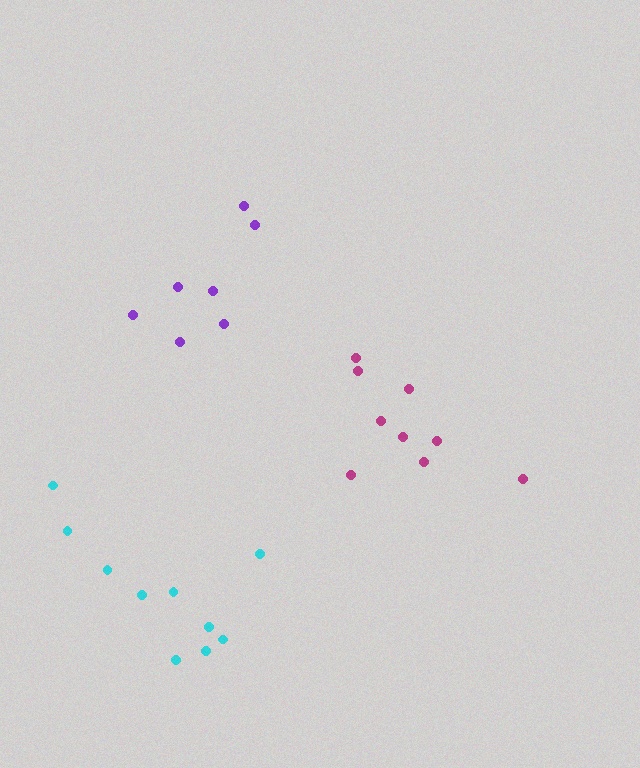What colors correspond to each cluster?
The clusters are colored: purple, magenta, cyan.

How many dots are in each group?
Group 1: 7 dots, Group 2: 9 dots, Group 3: 10 dots (26 total).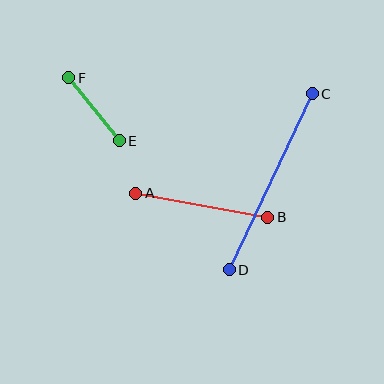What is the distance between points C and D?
The distance is approximately 194 pixels.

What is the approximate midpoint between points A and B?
The midpoint is at approximately (202, 205) pixels.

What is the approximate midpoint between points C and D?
The midpoint is at approximately (271, 182) pixels.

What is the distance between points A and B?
The distance is approximately 134 pixels.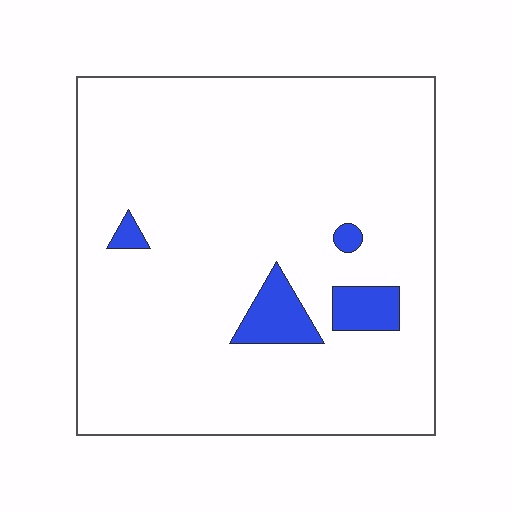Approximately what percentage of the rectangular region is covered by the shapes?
Approximately 5%.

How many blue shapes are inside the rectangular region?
4.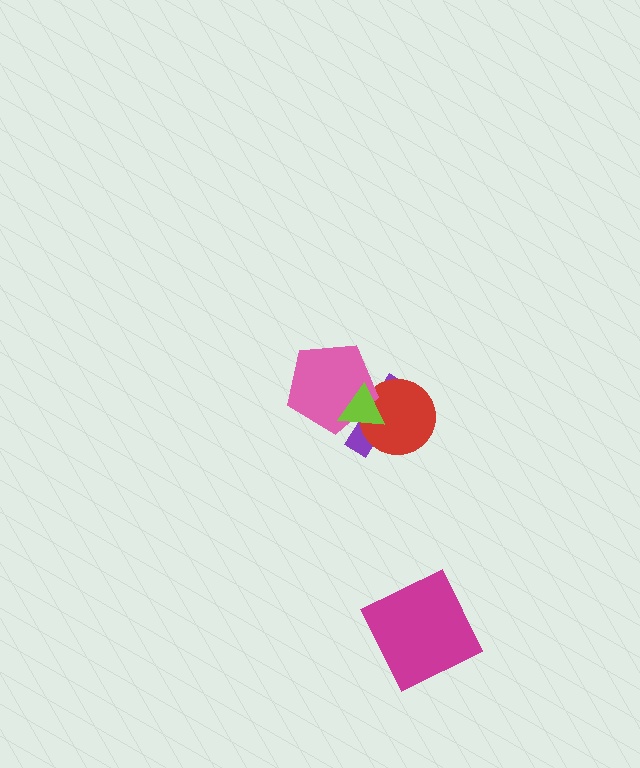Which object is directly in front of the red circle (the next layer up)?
The pink pentagon is directly in front of the red circle.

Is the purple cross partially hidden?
Yes, it is partially covered by another shape.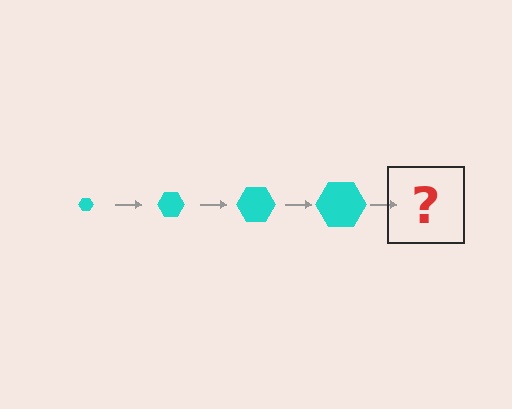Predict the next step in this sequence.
The next step is a cyan hexagon, larger than the previous one.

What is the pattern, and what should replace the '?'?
The pattern is that the hexagon gets progressively larger each step. The '?' should be a cyan hexagon, larger than the previous one.